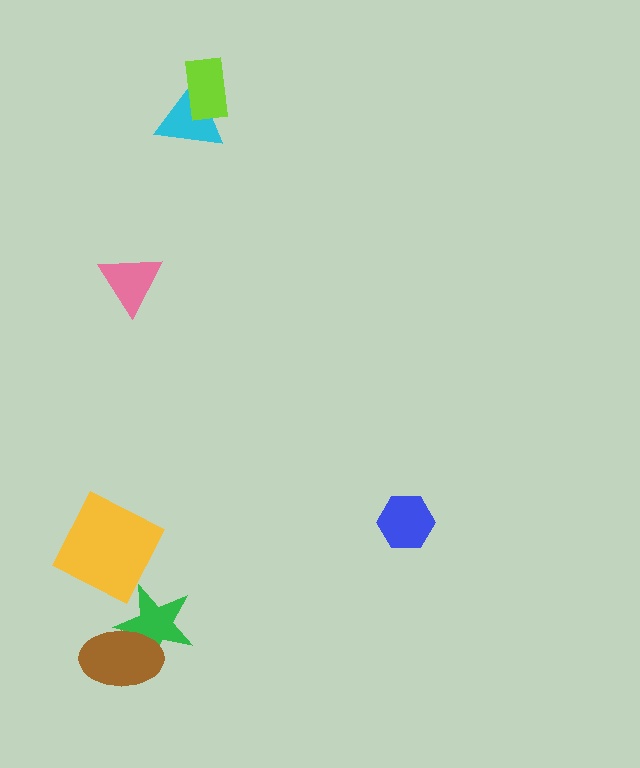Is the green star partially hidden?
Yes, it is partially covered by another shape.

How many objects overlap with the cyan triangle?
1 object overlaps with the cyan triangle.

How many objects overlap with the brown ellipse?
1 object overlaps with the brown ellipse.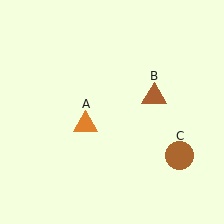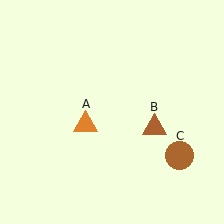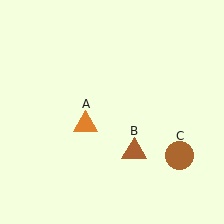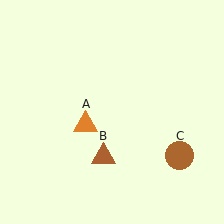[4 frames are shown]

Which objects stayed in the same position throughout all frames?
Orange triangle (object A) and brown circle (object C) remained stationary.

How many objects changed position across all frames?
1 object changed position: brown triangle (object B).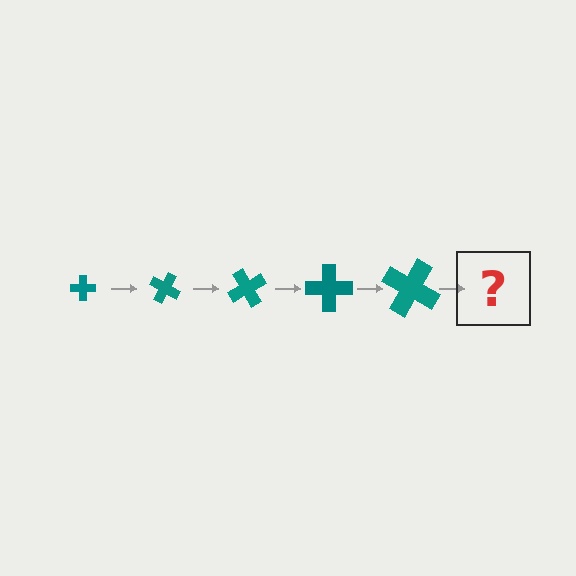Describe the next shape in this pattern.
It should be a cross, larger than the previous one and rotated 150 degrees from the start.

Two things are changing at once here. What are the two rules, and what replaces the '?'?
The two rules are that the cross grows larger each step and it rotates 30 degrees each step. The '?' should be a cross, larger than the previous one and rotated 150 degrees from the start.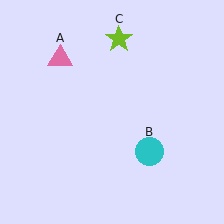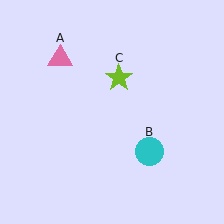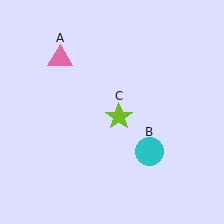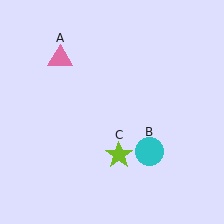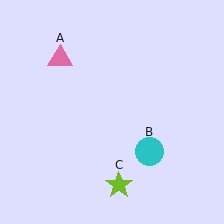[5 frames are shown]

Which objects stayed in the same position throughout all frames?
Pink triangle (object A) and cyan circle (object B) remained stationary.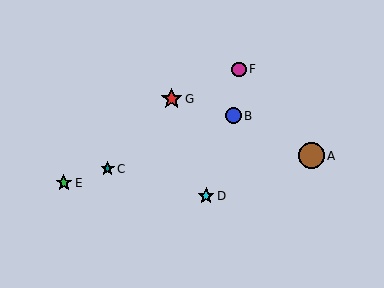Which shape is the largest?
The brown circle (labeled A) is the largest.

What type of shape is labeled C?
Shape C is a teal star.